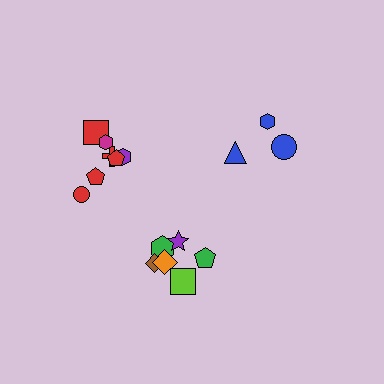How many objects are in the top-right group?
There are 3 objects.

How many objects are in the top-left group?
There are 7 objects.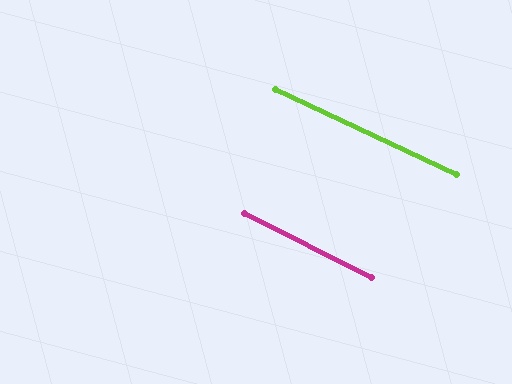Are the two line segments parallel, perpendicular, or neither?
Parallel — their directions differ by only 1.3°.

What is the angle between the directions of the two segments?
Approximately 1 degree.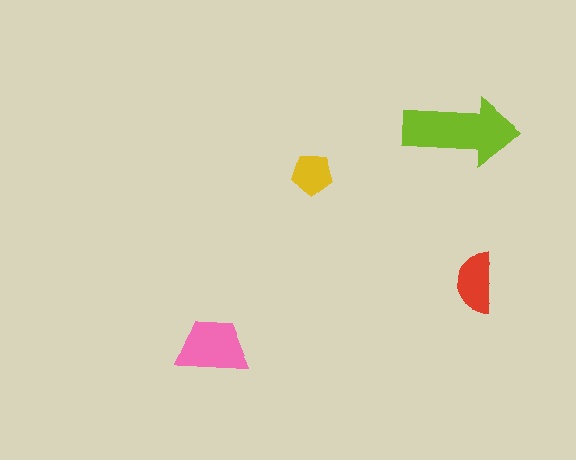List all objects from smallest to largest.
The yellow pentagon, the red semicircle, the pink trapezoid, the lime arrow.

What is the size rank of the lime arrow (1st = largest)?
1st.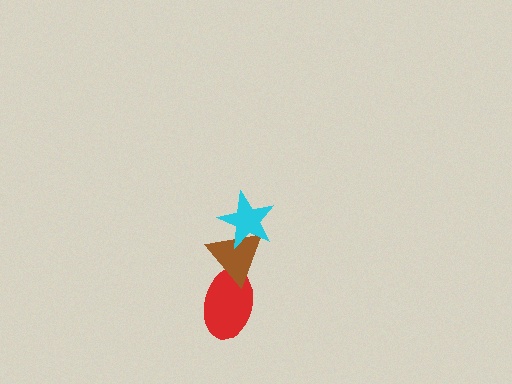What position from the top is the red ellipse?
The red ellipse is 3rd from the top.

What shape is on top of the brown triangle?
The cyan star is on top of the brown triangle.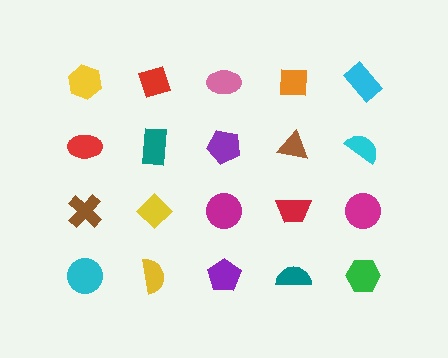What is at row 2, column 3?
A purple pentagon.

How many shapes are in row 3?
5 shapes.